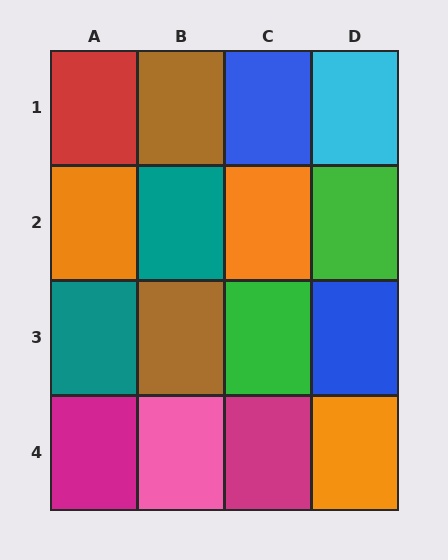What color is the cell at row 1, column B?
Brown.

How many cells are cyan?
1 cell is cyan.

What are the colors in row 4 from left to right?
Magenta, pink, magenta, orange.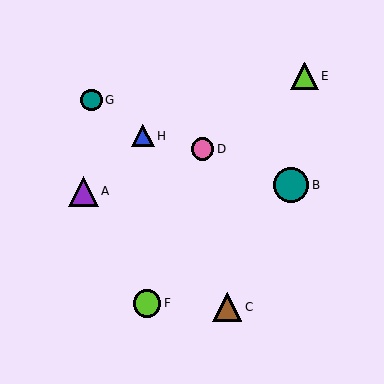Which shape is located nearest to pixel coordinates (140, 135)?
The blue triangle (labeled H) at (143, 136) is nearest to that location.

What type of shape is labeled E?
Shape E is a lime triangle.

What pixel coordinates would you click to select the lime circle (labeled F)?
Click at (147, 303) to select the lime circle F.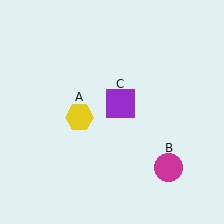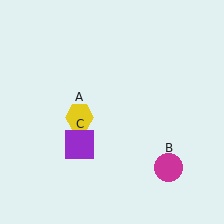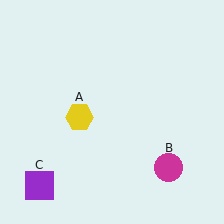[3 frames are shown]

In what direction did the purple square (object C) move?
The purple square (object C) moved down and to the left.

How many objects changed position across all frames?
1 object changed position: purple square (object C).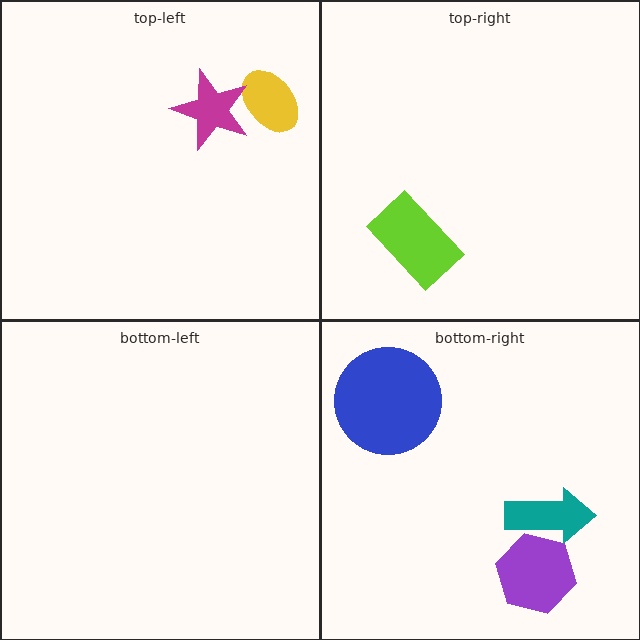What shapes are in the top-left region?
The yellow ellipse, the magenta star.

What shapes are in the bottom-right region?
The purple hexagon, the blue circle, the teal arrow.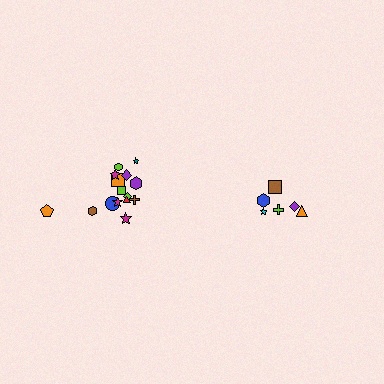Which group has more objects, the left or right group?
The left group.